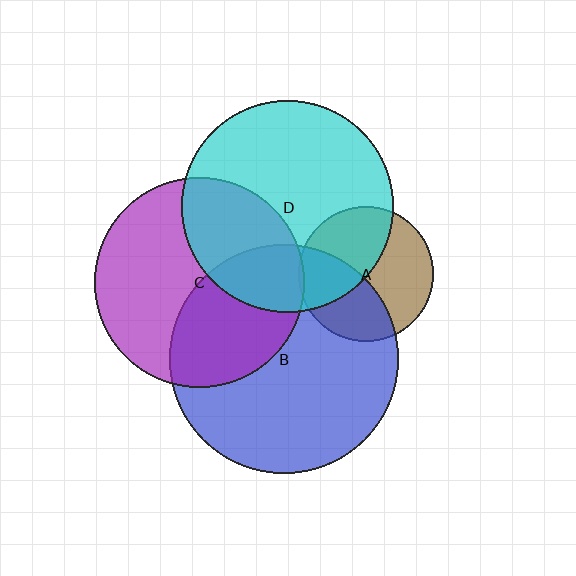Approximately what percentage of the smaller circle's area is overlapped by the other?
Approximately 45%.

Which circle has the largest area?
Circle B (blue).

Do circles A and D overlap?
Yes.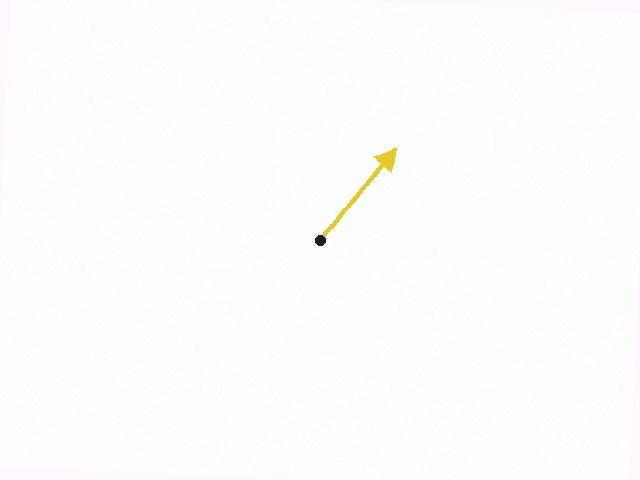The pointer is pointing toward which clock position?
Roughly 1 o'clock.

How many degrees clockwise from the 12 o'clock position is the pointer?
Approximately 37 degrees.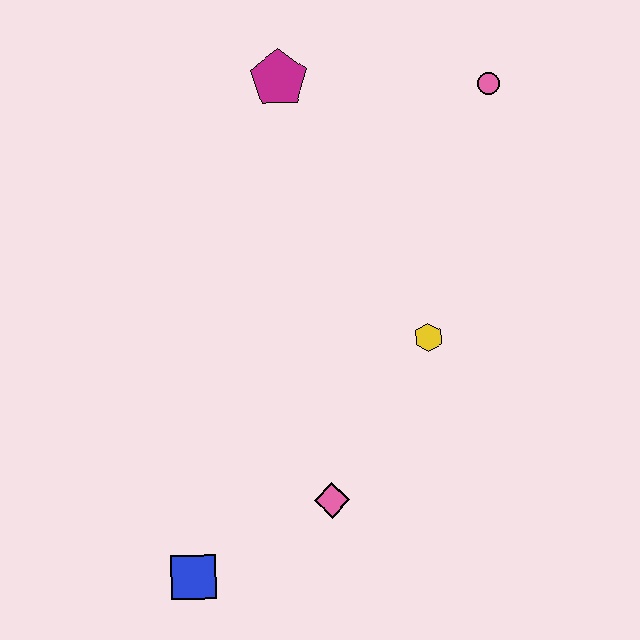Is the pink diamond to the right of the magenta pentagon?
Yes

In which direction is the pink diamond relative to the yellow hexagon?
The pink diamond is below the yellow hexagon.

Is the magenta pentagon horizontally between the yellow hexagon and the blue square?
Yes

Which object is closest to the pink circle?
The magenta pentagon is closest to the pink circle.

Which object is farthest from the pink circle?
The blue square is farthest from the pink circle.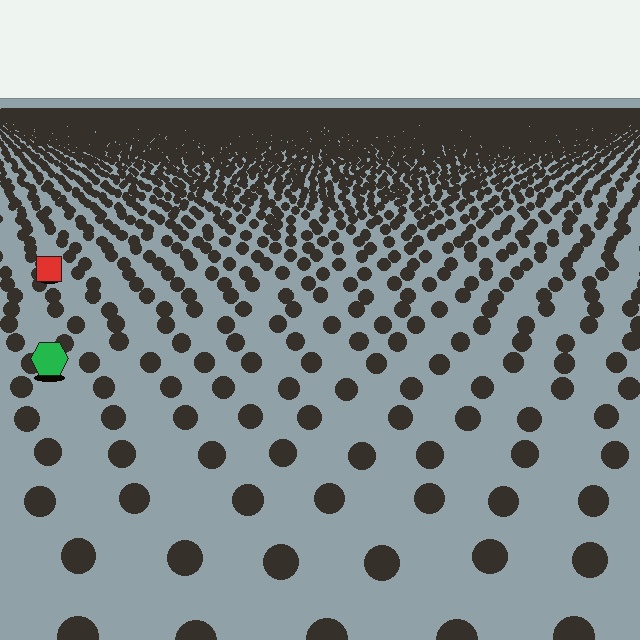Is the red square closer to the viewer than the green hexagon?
No. The green hexagon is closer — you can tell from the texture gradient: the ground texture is coarser near it.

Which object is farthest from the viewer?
The red square is farthest from the viewer. It appears smaller and the ground texture around it is denser.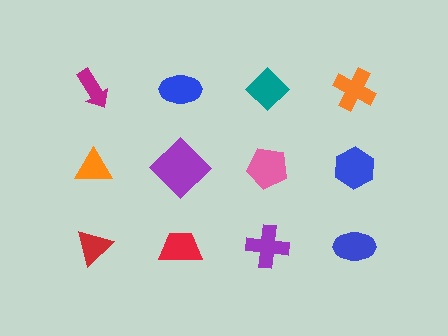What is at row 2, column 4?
A blue hexagon.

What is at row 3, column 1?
A red triangle.